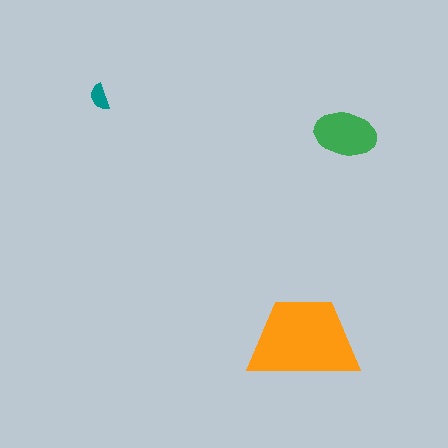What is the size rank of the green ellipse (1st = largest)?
2nd.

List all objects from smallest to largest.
The teal semicircle, the green ellipse, the orange trapezoid.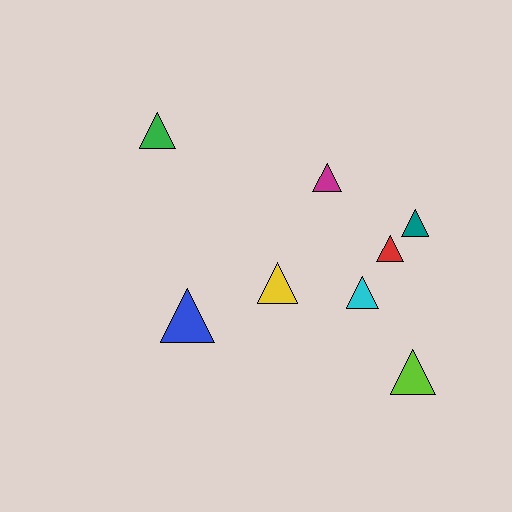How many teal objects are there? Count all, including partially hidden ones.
There is 1 teal object.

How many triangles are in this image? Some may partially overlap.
There are 8 triangles.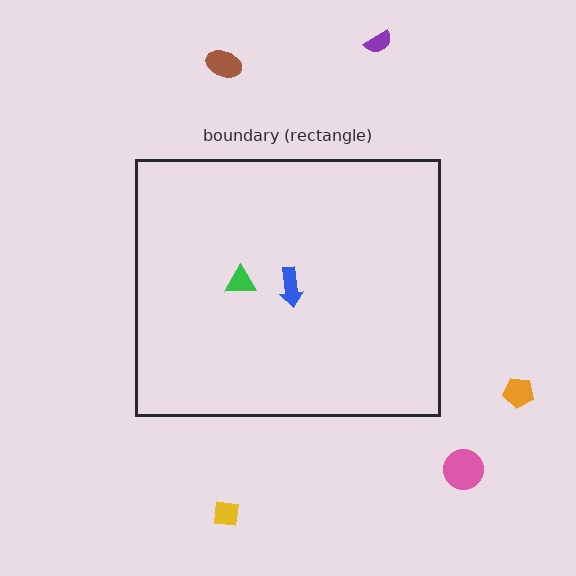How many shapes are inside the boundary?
2 inside, 5 outside.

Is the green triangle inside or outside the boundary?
Inside.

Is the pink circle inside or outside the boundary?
Outside.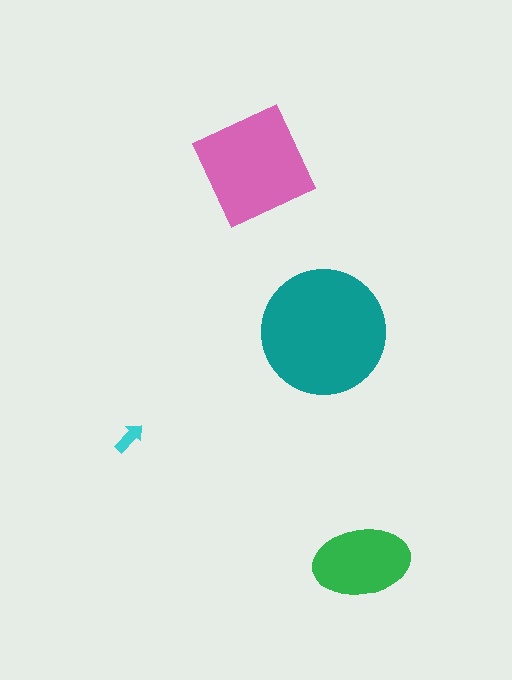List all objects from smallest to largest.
The cyan arrow, the green ellipse, the pink square, the teal circle.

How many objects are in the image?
There are 4 objects in the image.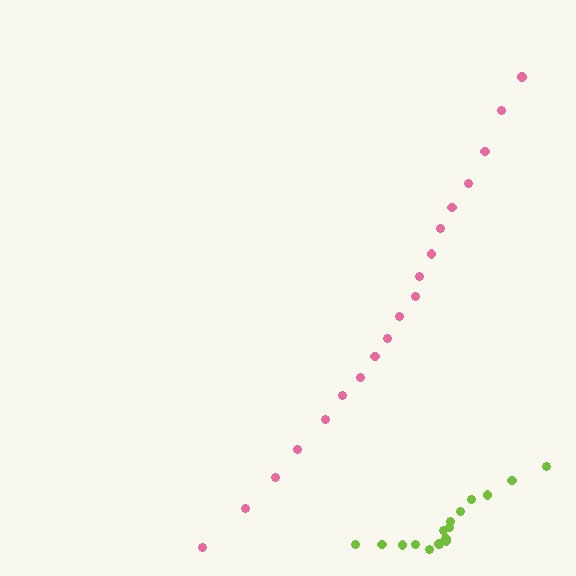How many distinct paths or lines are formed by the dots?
There are 2 distinct paths.